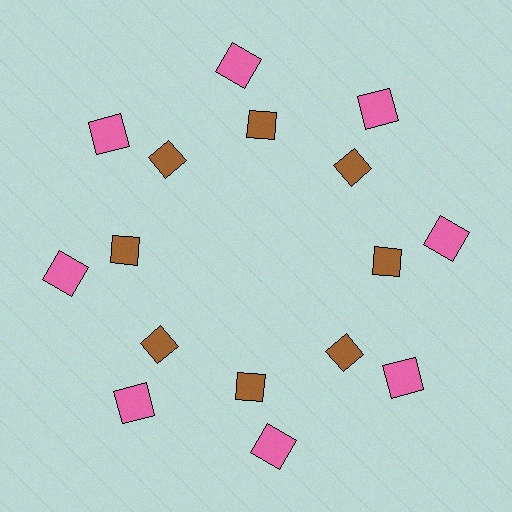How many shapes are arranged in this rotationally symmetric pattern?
There are 16 shapes, arranged in 8 groups of 2.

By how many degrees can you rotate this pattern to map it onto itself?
The pattern maps onto itself every 45 degrees of rotation.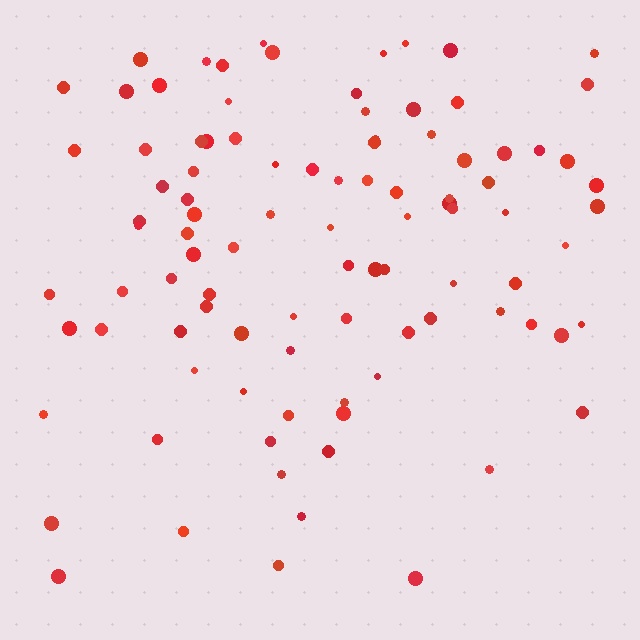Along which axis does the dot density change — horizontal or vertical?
Vertical.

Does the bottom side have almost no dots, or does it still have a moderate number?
Still a moderate number, just noticeably fewer than the top.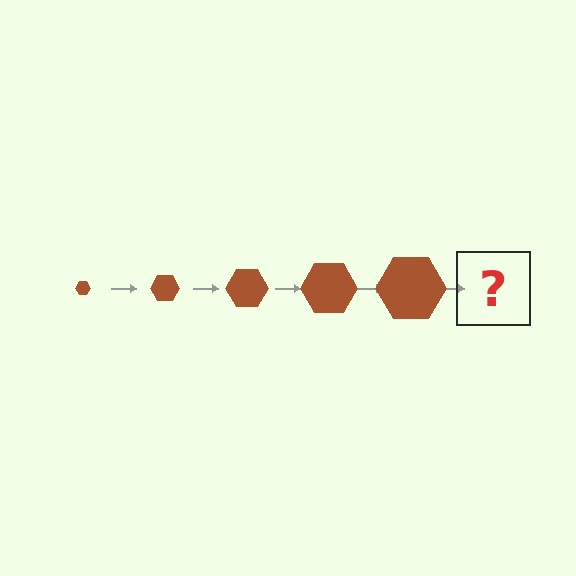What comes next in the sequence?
The next element should be a brown hexagon, larger than the previous one.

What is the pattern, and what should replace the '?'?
The pattern is that the hexagon gets progressively larger each step. The '?' should be a brown hexagon, larger than the previous one.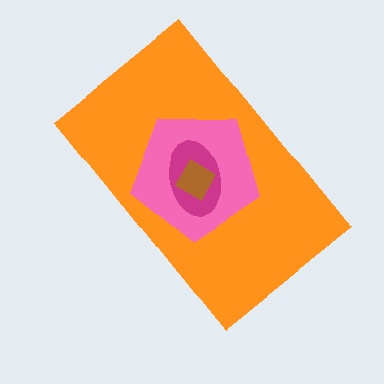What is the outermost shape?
The orange rectangle.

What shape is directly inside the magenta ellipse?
The brown diamond.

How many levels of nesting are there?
4.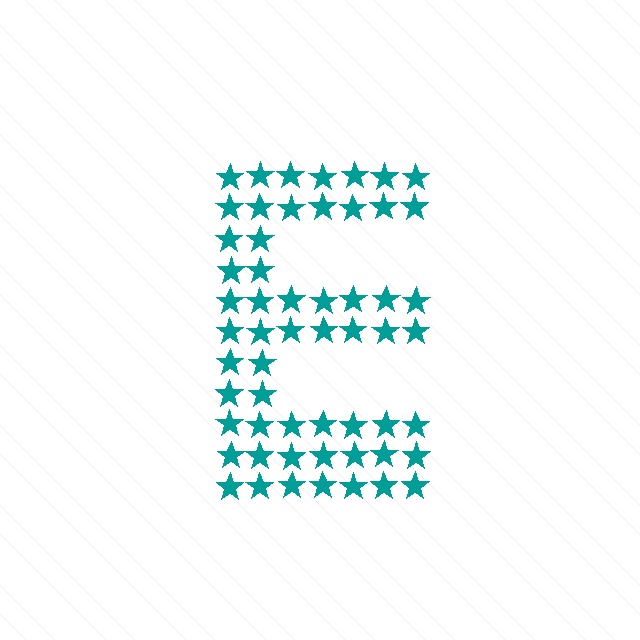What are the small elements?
The small elements are stars.